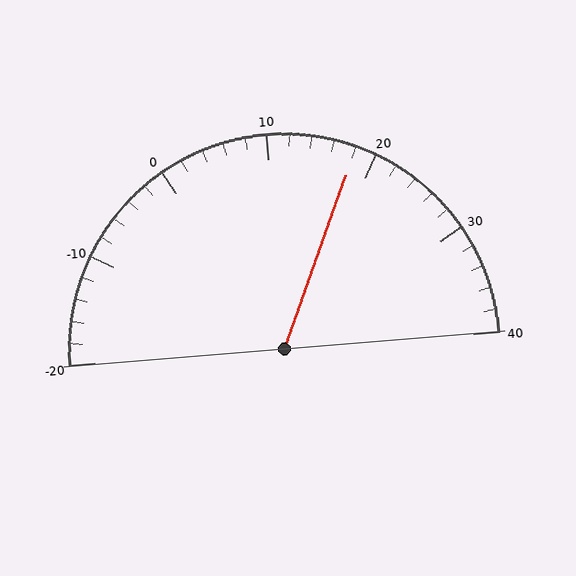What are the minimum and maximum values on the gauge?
The gauge ranges from -20 to 40.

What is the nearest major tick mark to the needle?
The nearest major tick mark is 20.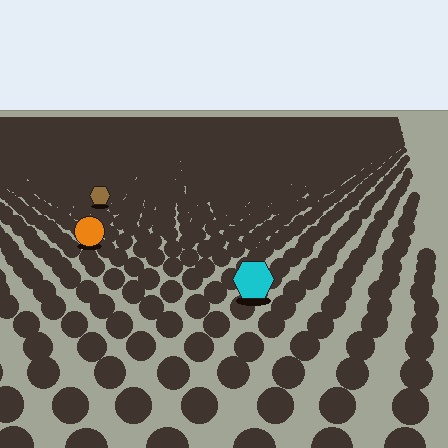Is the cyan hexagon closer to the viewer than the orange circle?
Yes. The cyan hexagon is closer — you can tell from the texture gradient: the ground texture is coarser near it.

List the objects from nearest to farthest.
From nearest to farthest: the cyan hexagon, the orange circle, the brown hexagon.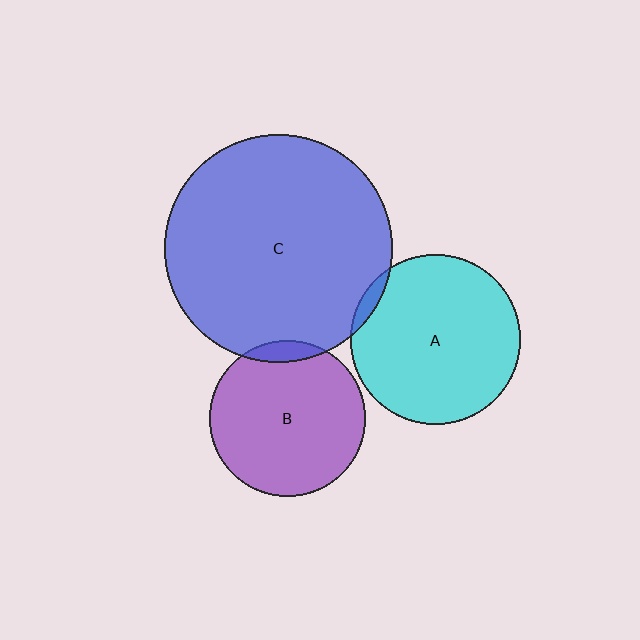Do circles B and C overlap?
Yes.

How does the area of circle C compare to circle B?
Approximately 2.2 times.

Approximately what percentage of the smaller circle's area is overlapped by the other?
Approximately 5%.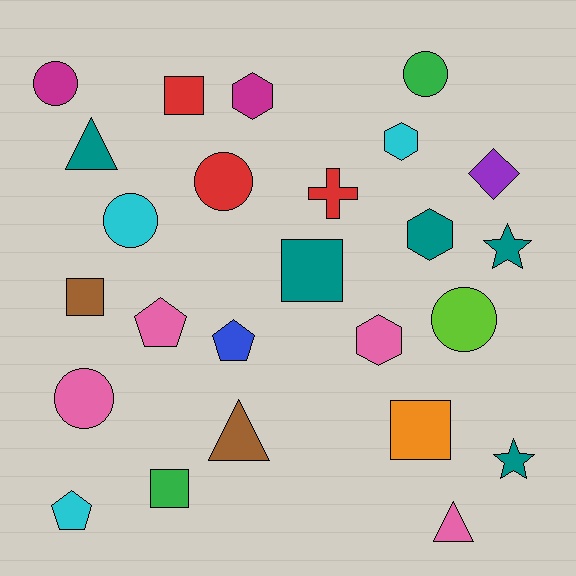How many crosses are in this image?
There is 1 cross.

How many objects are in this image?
There are 25 objects.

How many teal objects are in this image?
There are 5 teal objects.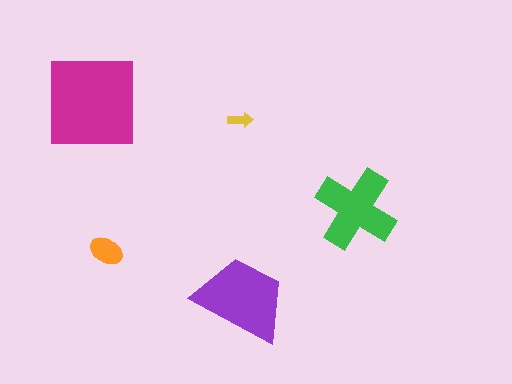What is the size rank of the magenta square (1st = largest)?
1st.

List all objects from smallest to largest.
The yellow arrow, the orange ellipse, the green cross, the purple trapezoid, the magenta square.